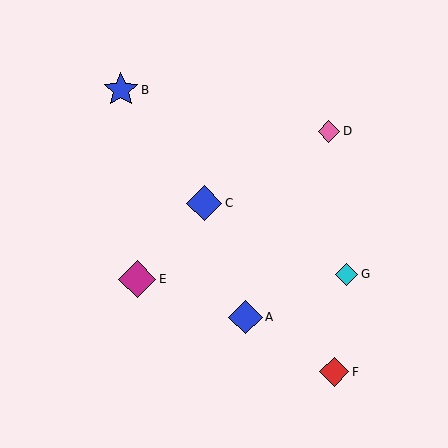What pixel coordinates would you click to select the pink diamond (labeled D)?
Click at (329, 131) to select the pink diamond D.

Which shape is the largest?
The magenta diamond (labeled E) is the largest.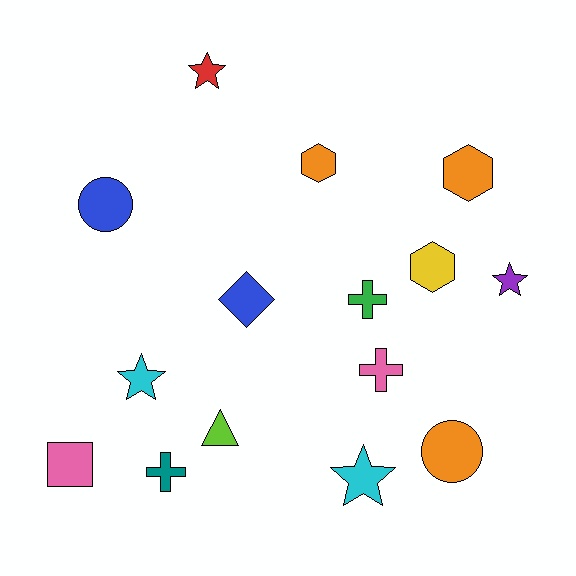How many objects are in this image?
There are 15 objects.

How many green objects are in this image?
There is 1 green object.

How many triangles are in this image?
There is 1 triangle.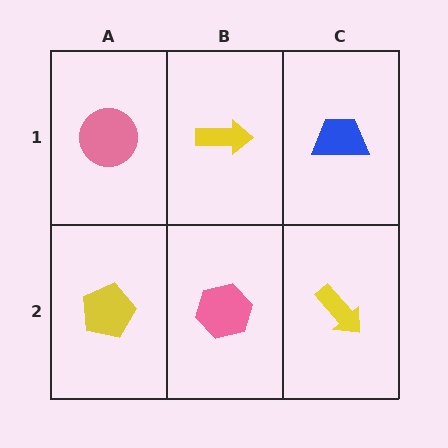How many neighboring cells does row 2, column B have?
3.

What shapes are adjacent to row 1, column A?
A yellow pentagon (row 2, column A), a yellow arrow (row 1, column B).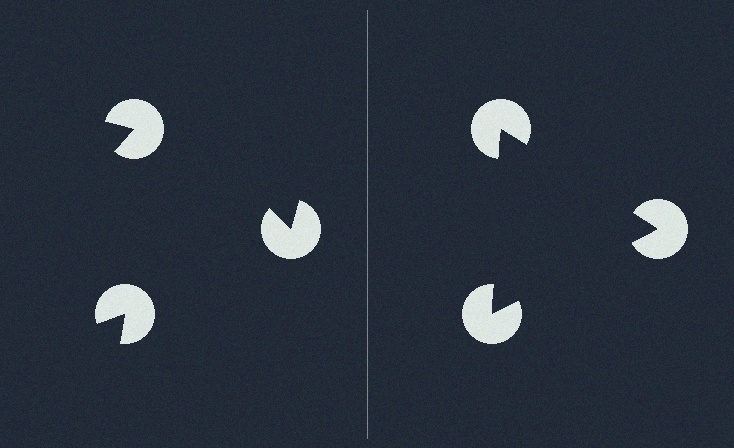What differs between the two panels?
The pac-man discs are positioned identically on both sides; only the wedge orientations differ. On the right they align to a triangle; on the left they are misaligned.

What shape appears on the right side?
An illusory triangle.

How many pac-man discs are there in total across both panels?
6 — 3 on each side.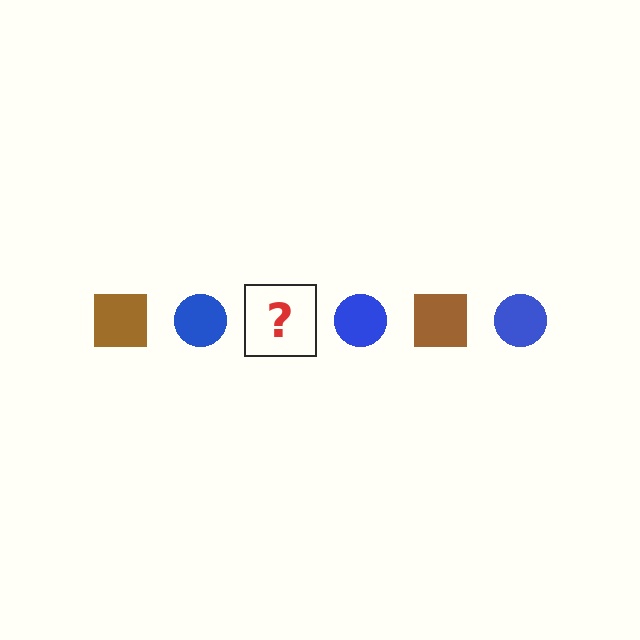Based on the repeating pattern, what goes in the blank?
The blank should be a brown square.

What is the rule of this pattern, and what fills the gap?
The rule is that the pattern alternates between brown square and blue circle. The gap should be filled with a brown square.